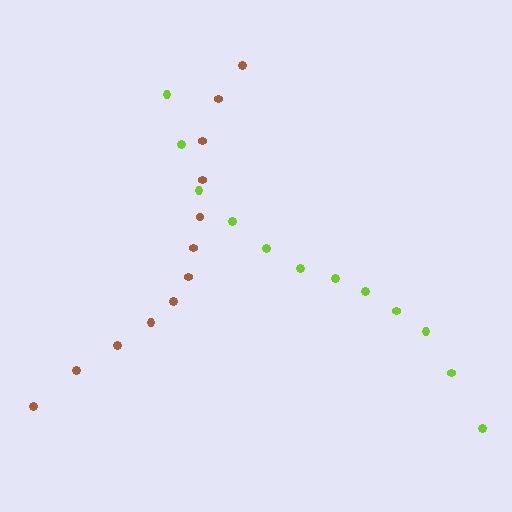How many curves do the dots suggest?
There are 2 distinct paths.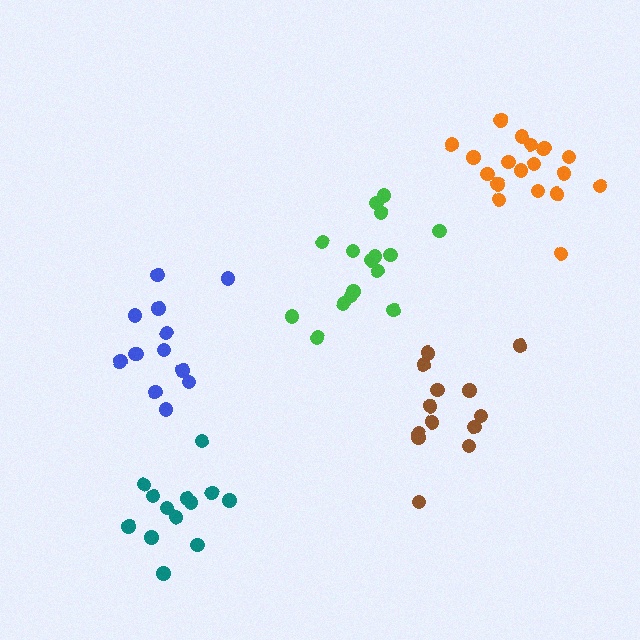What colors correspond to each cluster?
The clusters are colored: green, blue, brown, teal, orange.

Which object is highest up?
The orange cluster is topmost.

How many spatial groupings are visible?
There are 5 spatial groupings.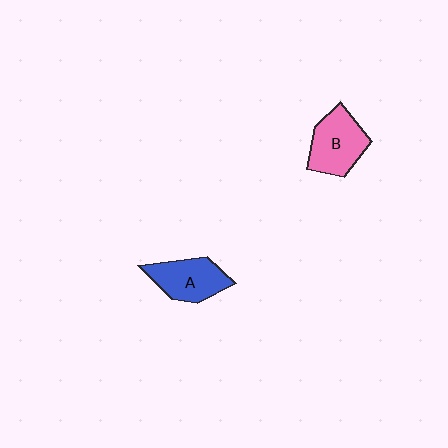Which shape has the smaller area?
Shape A (blue).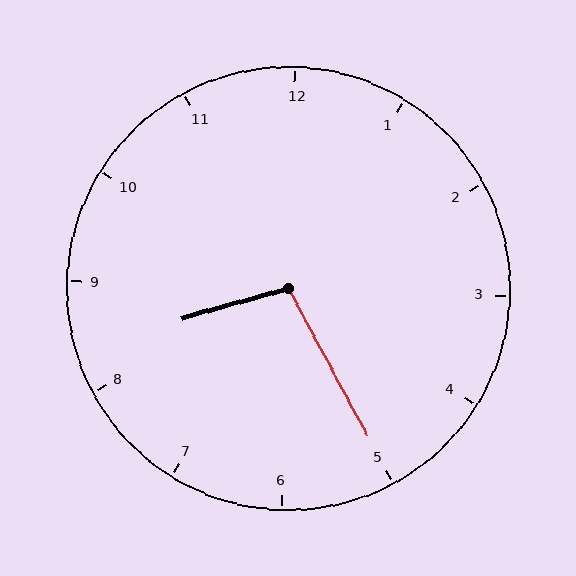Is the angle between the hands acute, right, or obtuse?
It is obtuse.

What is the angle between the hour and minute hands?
Approximately 102 degrees.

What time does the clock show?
8:25.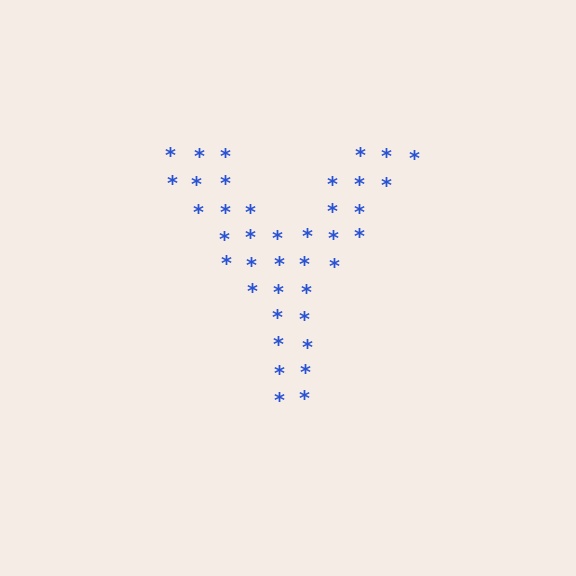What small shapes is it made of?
It is made of small asterisks.